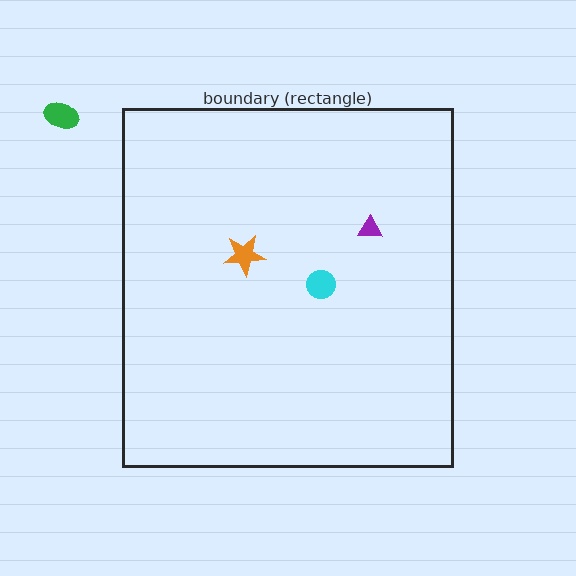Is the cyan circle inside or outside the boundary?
Inside.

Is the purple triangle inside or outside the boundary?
Inside.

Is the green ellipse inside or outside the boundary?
Outside.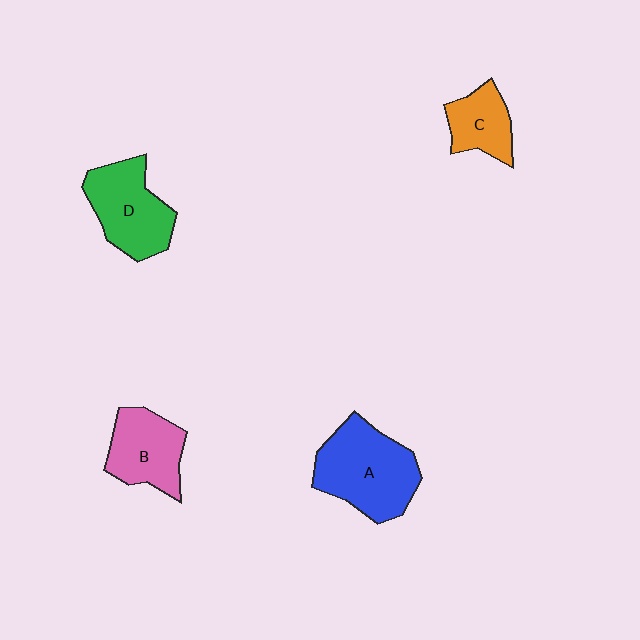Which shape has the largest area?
Shape A (blue).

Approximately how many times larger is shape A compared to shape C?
Approximately 2.0 times.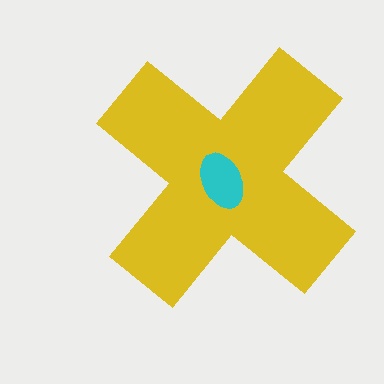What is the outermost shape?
The yellow cross.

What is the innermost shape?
The cyan ellipse.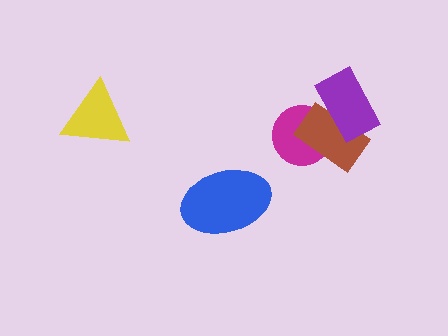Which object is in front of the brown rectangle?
The purple rectangle is in front of the brown rectangle.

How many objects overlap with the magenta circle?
2 objects overlap with the magenta circle.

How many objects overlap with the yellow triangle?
0 objects overlap with the yellow triangle.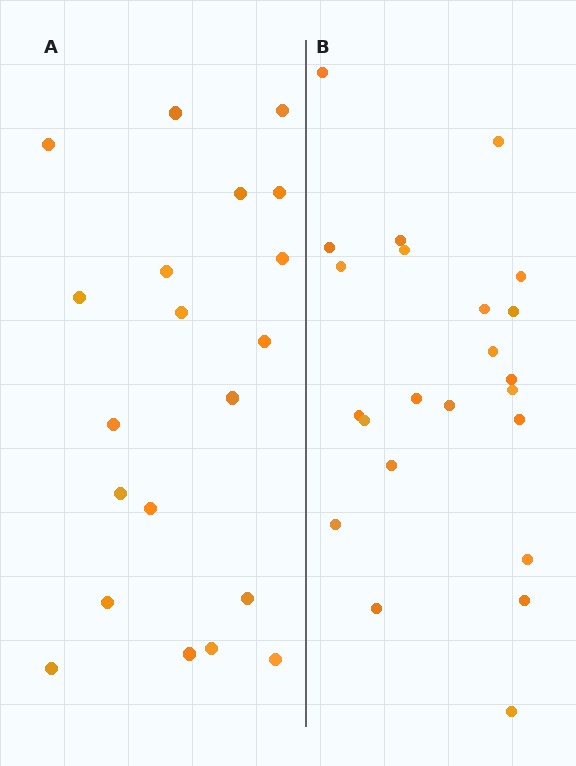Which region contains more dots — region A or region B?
Region B (the right region) has more dots.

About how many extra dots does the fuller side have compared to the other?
Region B has just a few more — roughly 2 or 3 more dots than region A.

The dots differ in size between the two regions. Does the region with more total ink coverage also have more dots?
No. Region A has more total ink coverage because its dots are larger, but region B actually contains more individual dots. Total area can be misleading — the number of items is what matters here.